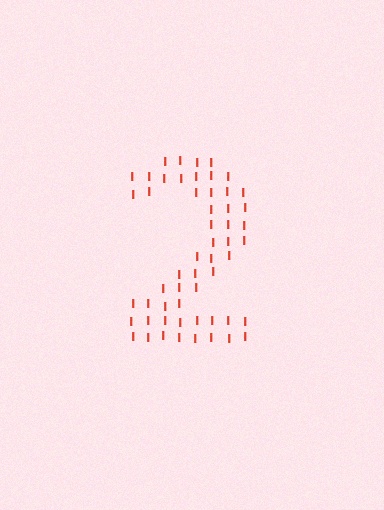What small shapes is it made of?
It is made of small letter I's.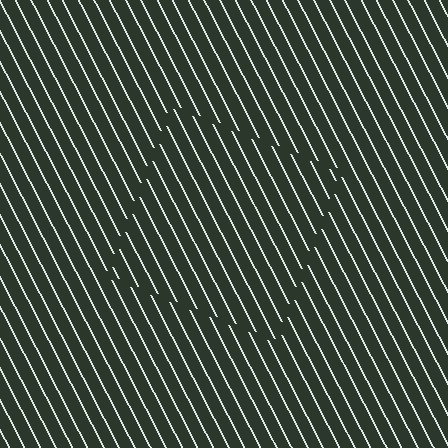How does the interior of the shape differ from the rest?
The interior of the shape contains the same grating, shifted by half a period — the contour is defined by the phase discontinuity where line-ends from the inner and outer gratings abut.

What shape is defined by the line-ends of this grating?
An illusory square. The interior of the shape contains the same grating, shifted by half a period — the contour is defined by the phase discontinuity where line-ends from the inner and outer gratings abut.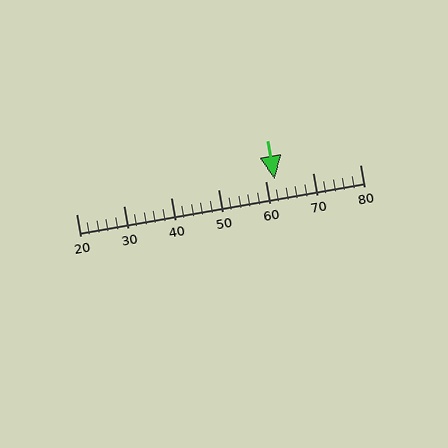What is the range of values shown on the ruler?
The ruler shows values from 20 to 80.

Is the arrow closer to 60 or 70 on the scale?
The arrow is closer to 60.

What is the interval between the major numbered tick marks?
The major tick marks are spaced 10 units apart.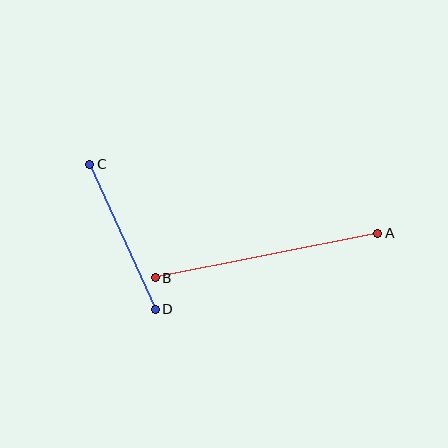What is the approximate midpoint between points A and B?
The midpoint is at approximately (267, 256) pixels.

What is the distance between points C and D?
The distance is approximately 159 pixels.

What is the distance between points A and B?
The distance is approximately 227 pixels.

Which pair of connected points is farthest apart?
Points A and B are farthest apart.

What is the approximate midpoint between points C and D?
The midpoint is at approximately (122, 237) pixels.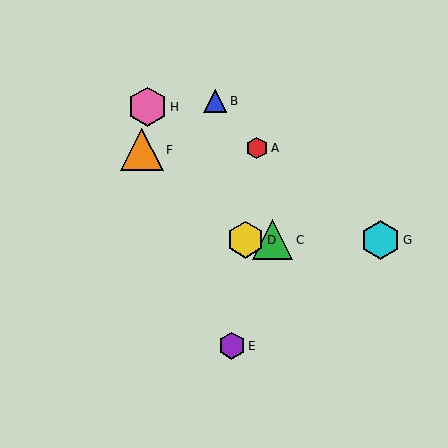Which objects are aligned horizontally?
Objects C, D, G are aligned horizontally.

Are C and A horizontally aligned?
No, C is at y≈240 and A is at y≈148.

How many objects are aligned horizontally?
3 objects (C, D, G) are aligned horizontally.